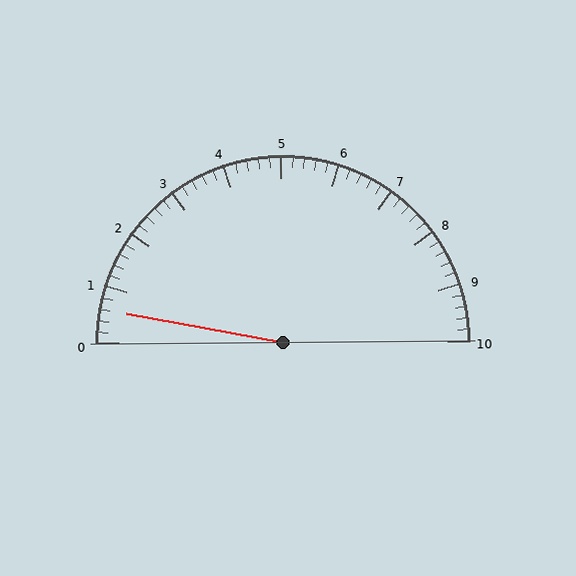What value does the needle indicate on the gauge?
The needle indicates approximately 0.6.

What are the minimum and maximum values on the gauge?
The gauge ranges from 0 to 10.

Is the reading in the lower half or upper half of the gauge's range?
The reading is in the lower half of the range (0 to 10).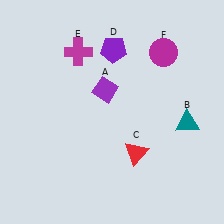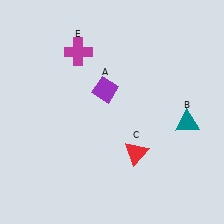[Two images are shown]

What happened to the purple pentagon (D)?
The purple pentagon (D) was removed in Image 2. It was in the top-right area of Image 1.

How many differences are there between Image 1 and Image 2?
There are 2 differences between the two images.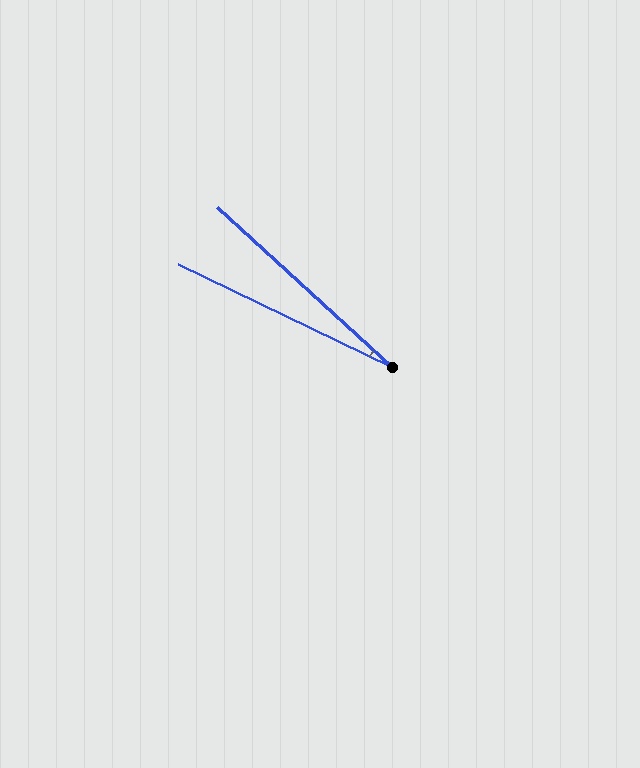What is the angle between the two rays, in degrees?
Approximately 17 degrees.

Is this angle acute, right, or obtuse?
It is acute.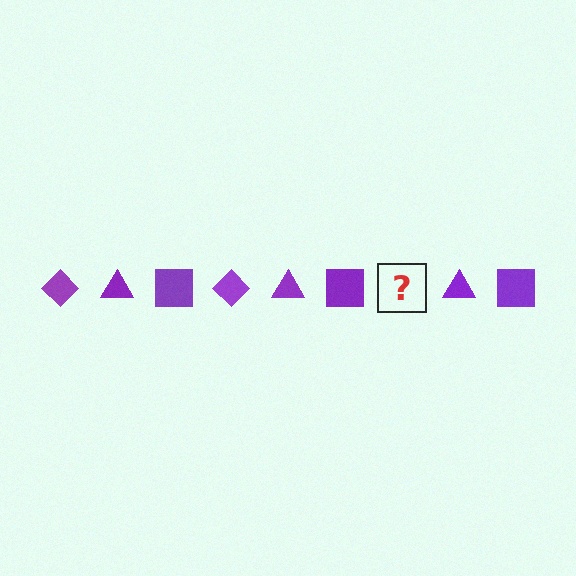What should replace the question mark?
The question mark should be replaced with a purple diamond.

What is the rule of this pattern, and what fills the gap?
The rule is that the pattern cycles through diamond, triangle, square shapes in purple. The gap should be filled with a purple diamond.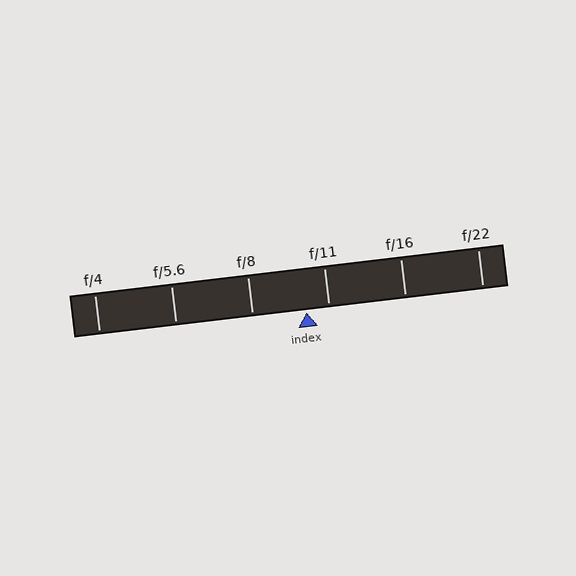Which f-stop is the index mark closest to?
The index mark is closest to f/11.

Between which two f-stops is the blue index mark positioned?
The index mark is between f/8 and f/11.